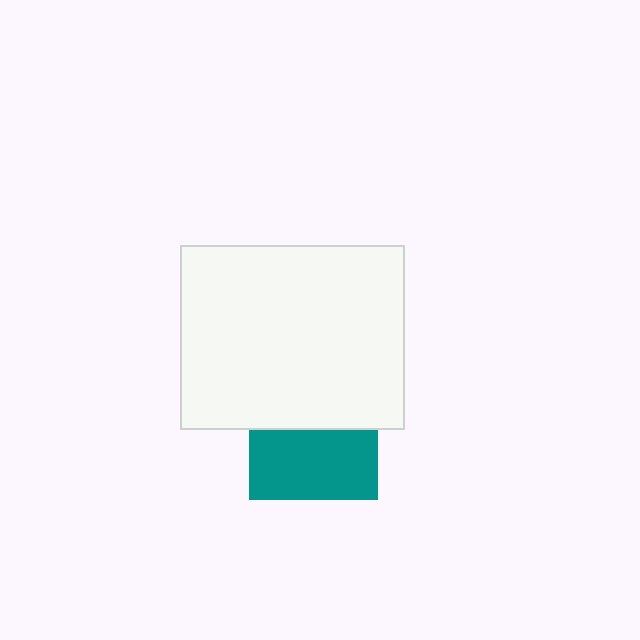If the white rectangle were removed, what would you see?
You would see the complete teal square.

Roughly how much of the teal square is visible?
About half of it is visible (roughly 55%).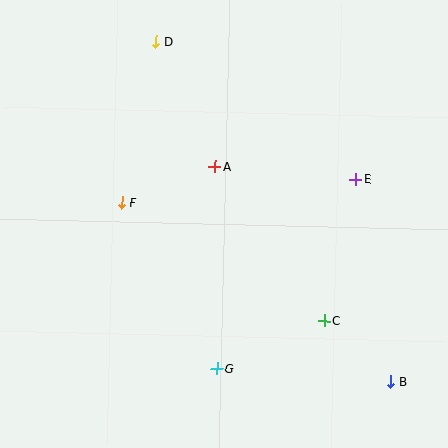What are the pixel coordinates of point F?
Point F is at (122, 202).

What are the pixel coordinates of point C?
Point C is at (324, 321).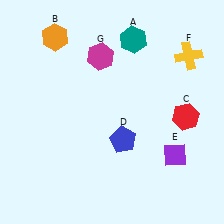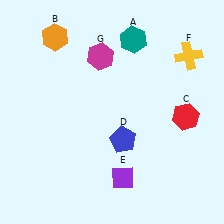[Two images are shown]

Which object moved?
The purple diamond (E) moved left.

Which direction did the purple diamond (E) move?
The purple diamond (E) moved left.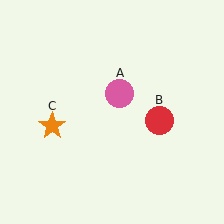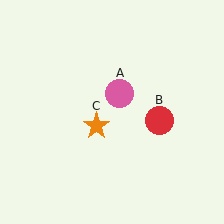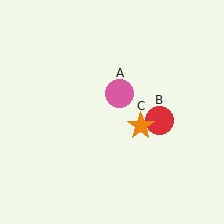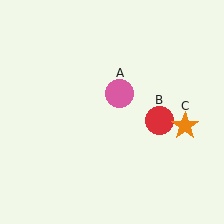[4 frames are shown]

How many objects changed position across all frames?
1 object changed position: orange star (object C).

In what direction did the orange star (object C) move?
The orange star (object C) moved right.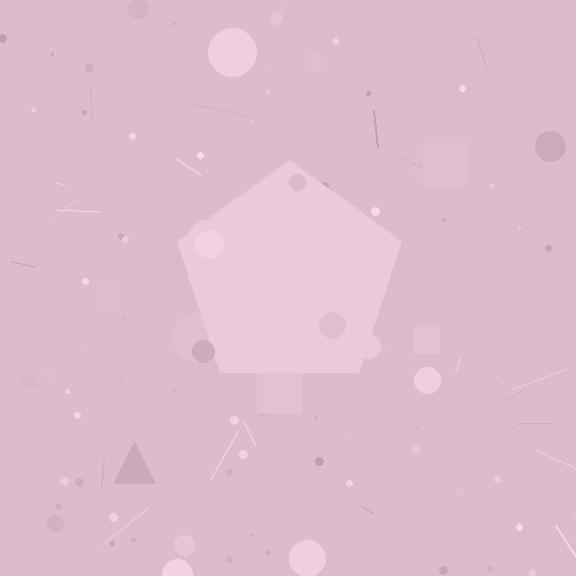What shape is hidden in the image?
A pentagon is hidden in the image.